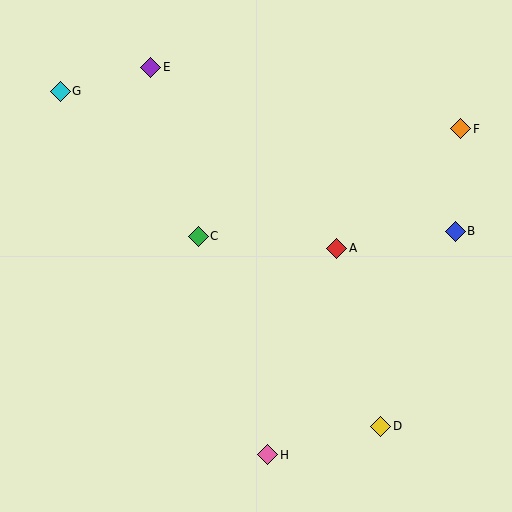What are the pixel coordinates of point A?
Point A is at (337, 248).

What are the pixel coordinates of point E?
Point E is at (151, 67).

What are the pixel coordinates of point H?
Point H is at (268, 455).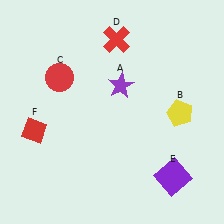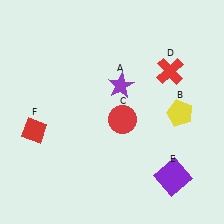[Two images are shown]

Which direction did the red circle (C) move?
The red circle (C) moved right.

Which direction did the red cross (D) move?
The red cross (D) moved right.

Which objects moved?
The objects that moved are: the red circle (C), the red cross (D).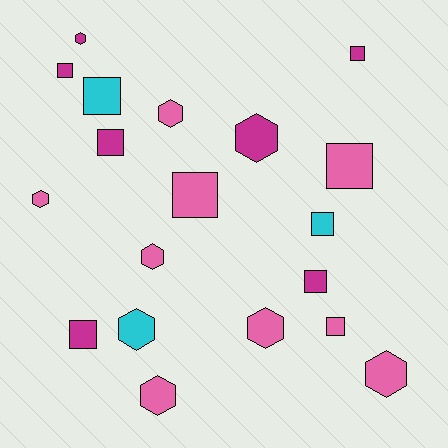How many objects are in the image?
There are 19 objects.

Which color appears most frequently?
Pink, with 9 objects.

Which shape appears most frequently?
Square, with 10 objects.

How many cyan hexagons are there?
There is 1 cyan hexagon.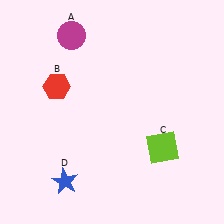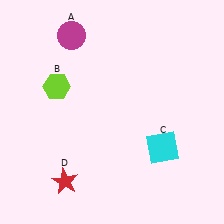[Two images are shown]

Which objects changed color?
B changed from red to lime. C changed from lime to cyan. D changed from blue to red.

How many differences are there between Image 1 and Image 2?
There are 3 differences between the two images.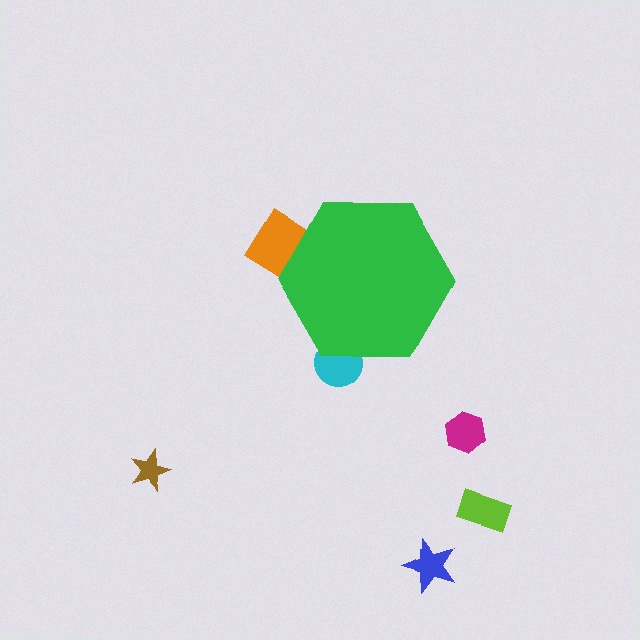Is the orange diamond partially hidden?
Yes, the orange diamond is partially hidden behind the green hexagon.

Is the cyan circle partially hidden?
Yes, the cyan circle is partially hidden behind the green hexagon.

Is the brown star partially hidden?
No, the brown star is fully visible.